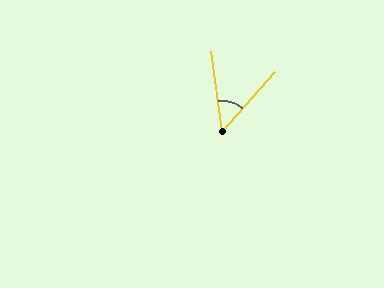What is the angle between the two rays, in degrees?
Approximately 49 degrees.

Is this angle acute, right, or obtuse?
It is acute.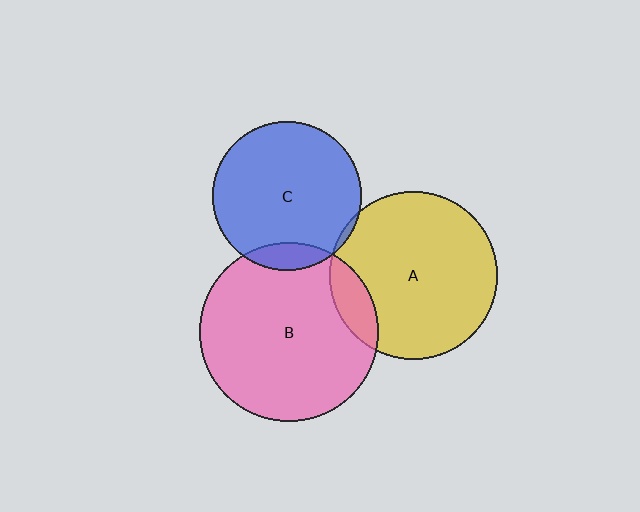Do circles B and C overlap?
Yes.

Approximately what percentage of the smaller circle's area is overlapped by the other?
Approximately 10%.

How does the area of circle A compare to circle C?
Approximately 1.3 times.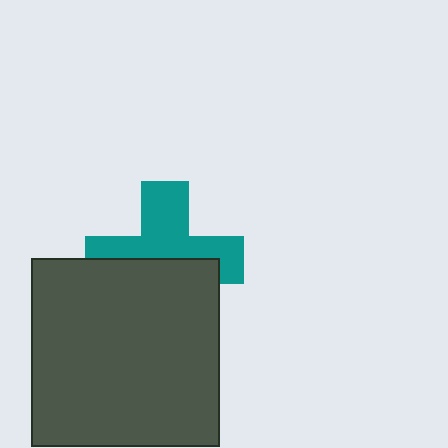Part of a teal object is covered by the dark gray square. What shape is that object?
It is a cross.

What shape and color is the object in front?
The object in front is a dark gray square.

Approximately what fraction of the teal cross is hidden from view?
Roughly 48% of the teal cross is hidden behind the dark gray square.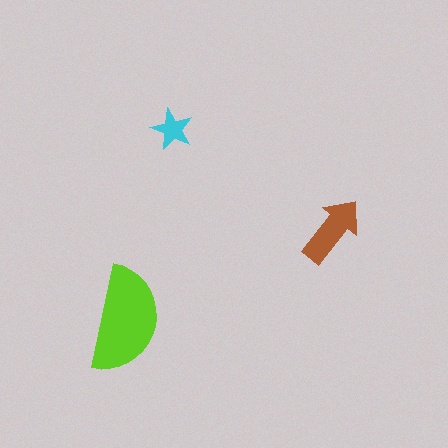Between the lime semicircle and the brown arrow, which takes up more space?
The lime semicircle.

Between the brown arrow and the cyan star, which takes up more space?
The brown arrow.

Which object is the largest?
The lime semicircle.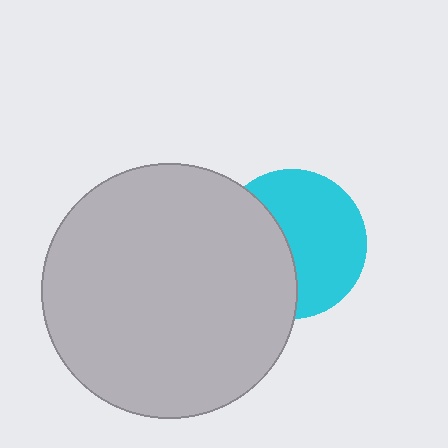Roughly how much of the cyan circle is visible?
About half of it is visible (roughly 59%).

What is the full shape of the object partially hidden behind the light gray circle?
The partially hidden object is a cyan circle.